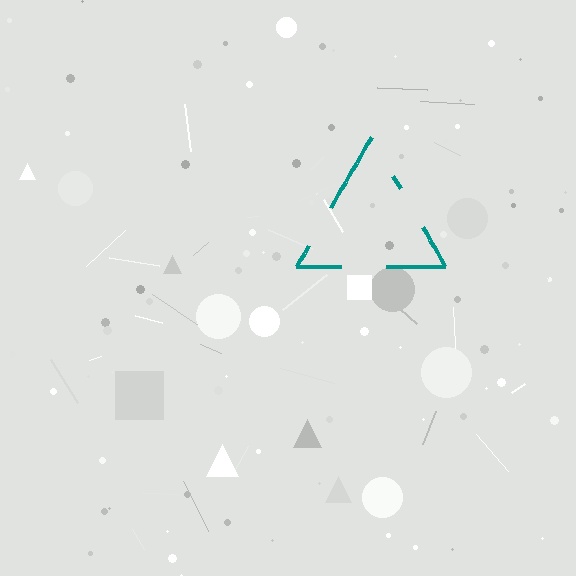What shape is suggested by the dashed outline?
The dashed outline suggests a triangle.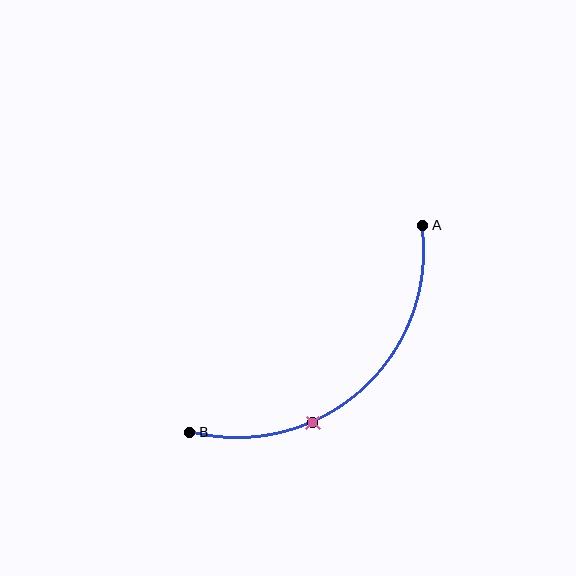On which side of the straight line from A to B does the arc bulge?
The arc bulges below and to the right of the straight line connecting A and B.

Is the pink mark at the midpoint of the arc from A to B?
No. The pink mark lies on the arc but is closer to endpoint B. The arc midpoint would be at the point on the curve equidistant along the arc from both A and B.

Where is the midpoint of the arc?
The arc midpoint is the point on the curve farthest from the straight line joining A and B. It sits below and to the right of that line.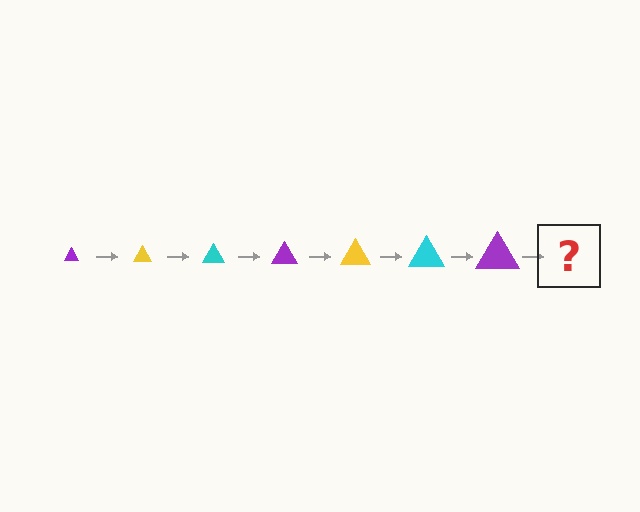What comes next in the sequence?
The next element should be a yellow triangle, larger than the previous one.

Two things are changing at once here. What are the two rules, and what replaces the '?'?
The two rules are that the triangle grows larger each step and the color cycles through purple, yellow, and cyan. The '?' should be a yellow triangle, larger than the previous one.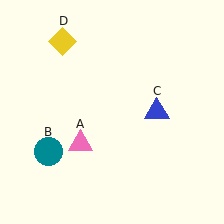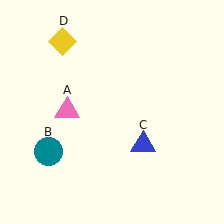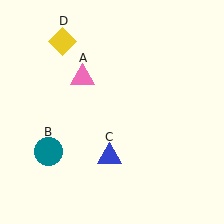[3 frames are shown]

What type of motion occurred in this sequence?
The pink triangle (object A), blue triangle (object C) rotated clockwise around the center of the scene.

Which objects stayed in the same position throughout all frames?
Teal circle (object B) and yellow diamond (object D) remained stationary.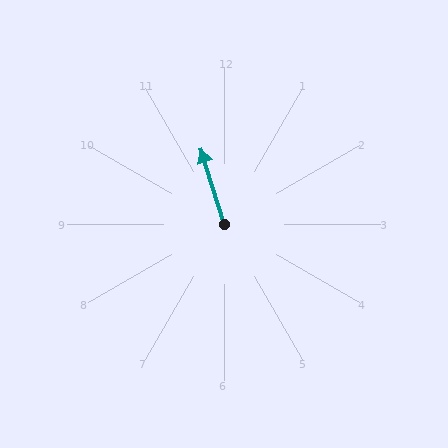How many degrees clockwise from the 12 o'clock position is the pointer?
Approximately 343 degrees.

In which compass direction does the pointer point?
North.